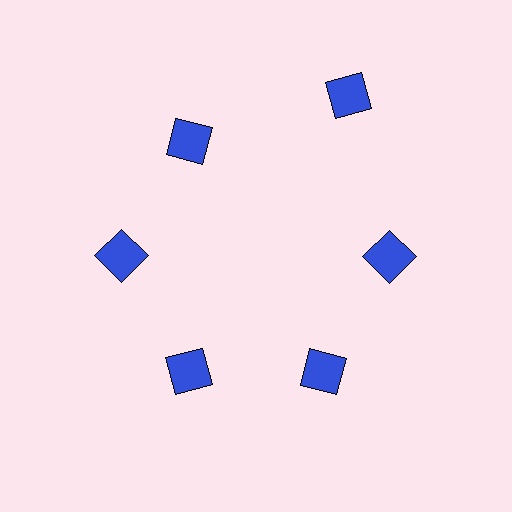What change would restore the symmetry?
The symmetry would be restored by moving it inward, back onto the ring so that all 6 squares sit at equal angles and equal distance from the center.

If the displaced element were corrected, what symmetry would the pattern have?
It would have 6-fold rotational symmetry — the pattern would map onto itself every 60 degrees.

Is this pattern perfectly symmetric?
No. The 6 blue squares are arranged in a ring, but one element near the 1 o'clock position is pushed outward from the center, breaking the 6-fold rotational symmetry.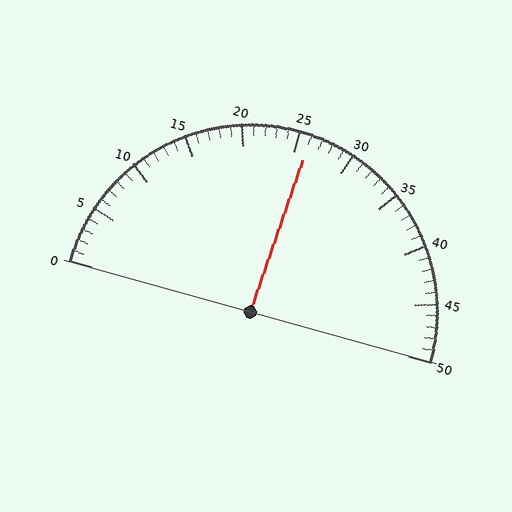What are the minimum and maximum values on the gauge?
The gauge ranges from 0 to 50.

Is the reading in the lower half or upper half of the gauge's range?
The reading is in the upper half of the range (0 to 50).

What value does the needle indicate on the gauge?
The needle indicates approximately 26.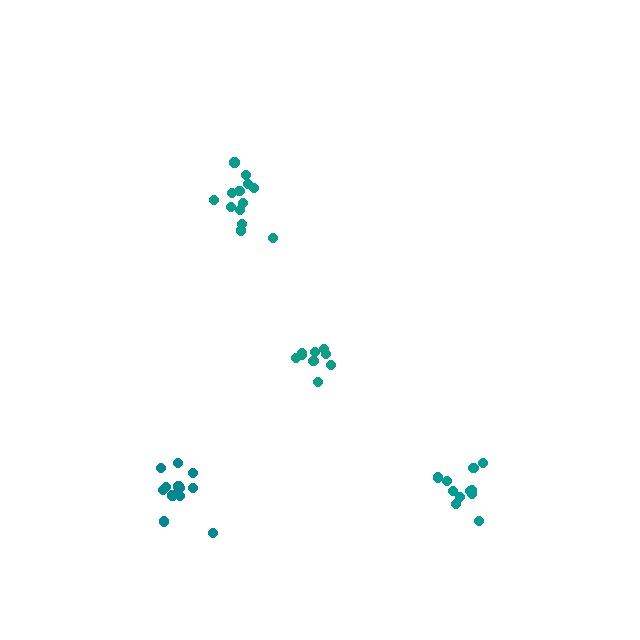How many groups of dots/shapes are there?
There are 4 groups.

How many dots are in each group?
Group 1: 9 dots, Group 2: 13 dots, Group 3: 11 dots, Group 4: 12 dots (45 total).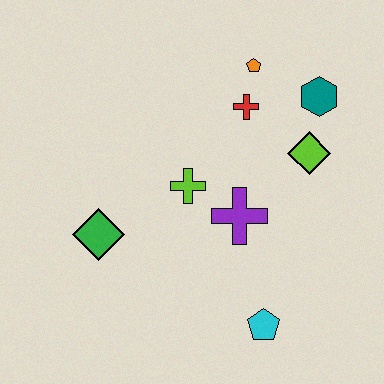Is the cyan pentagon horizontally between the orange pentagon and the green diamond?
No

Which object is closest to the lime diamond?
The teal hexagon is closest to the lime diamond.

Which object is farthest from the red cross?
The cyan pentagon is farthest from the red cross.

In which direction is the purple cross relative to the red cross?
The purple cross is below the red cross.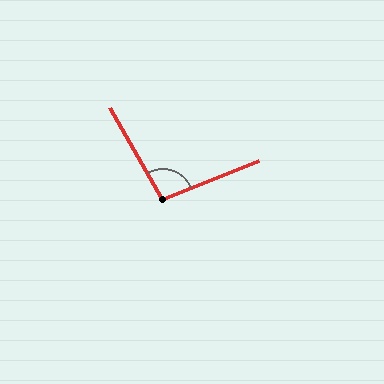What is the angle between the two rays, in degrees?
Approximately 98 degrees.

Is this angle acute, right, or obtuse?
It is obtuse.